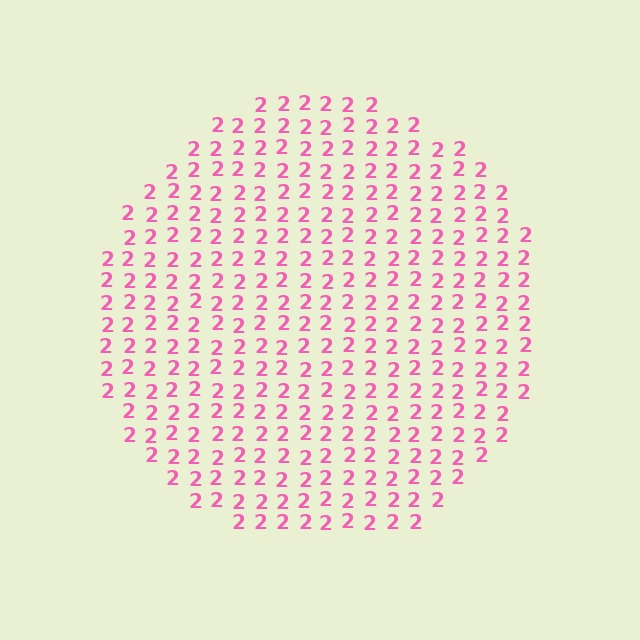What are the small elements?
The small elements are digit 2's.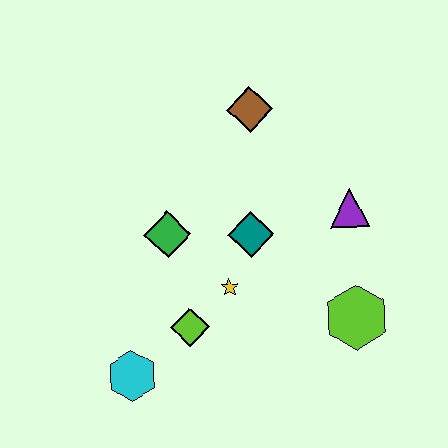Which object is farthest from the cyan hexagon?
The brown diamond is farthest from the cyan hexagon.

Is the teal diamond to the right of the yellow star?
Yes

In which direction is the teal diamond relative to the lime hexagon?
The teal diamond is to the left of the lime hexagon.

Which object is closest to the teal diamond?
The yellow star is closest to the teal diamond.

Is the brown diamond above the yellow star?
Yes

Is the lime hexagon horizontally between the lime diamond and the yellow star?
No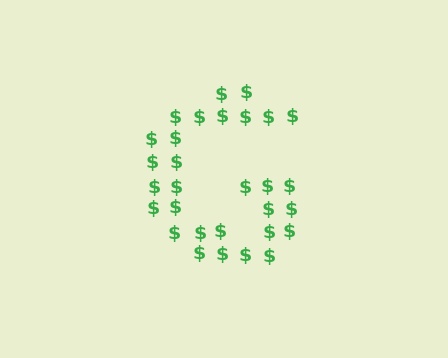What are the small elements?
The small elements are dollar signs.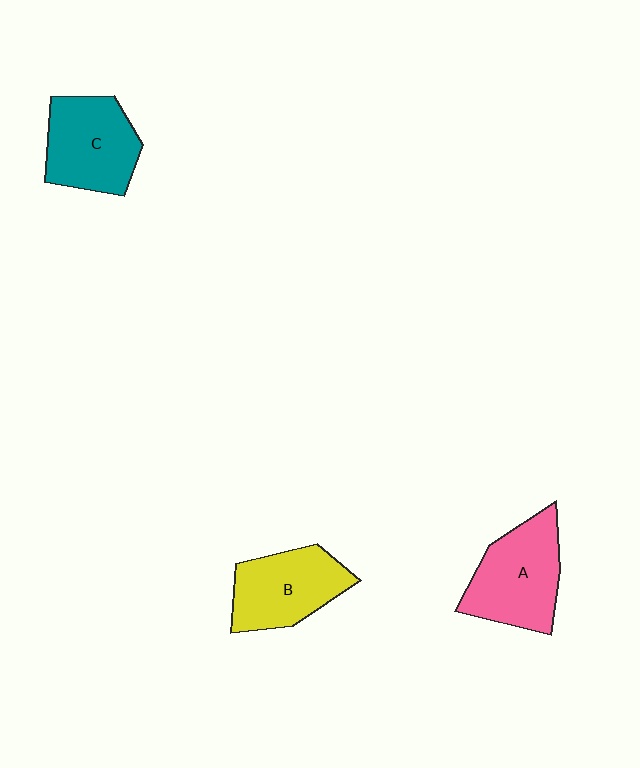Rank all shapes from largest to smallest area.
From largest to smallest: A (pink), C (teal), B (yellow).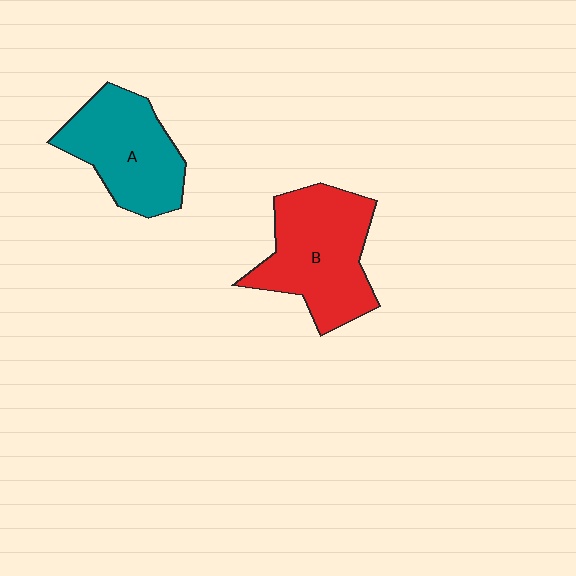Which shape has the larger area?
Shape B (red).